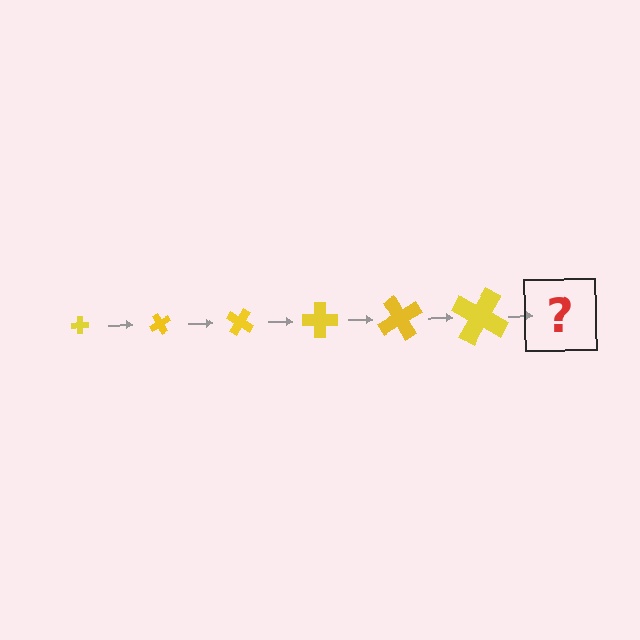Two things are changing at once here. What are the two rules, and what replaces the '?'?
The two rules are that the cross grows larger each step and it rotates 60 degrees each step. The '?' should be a cross, larger than the previous one and rotated 360 degrees from the start.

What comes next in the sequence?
The next element should be a cross, larger than the previous one and rotated 360 degrees from the start.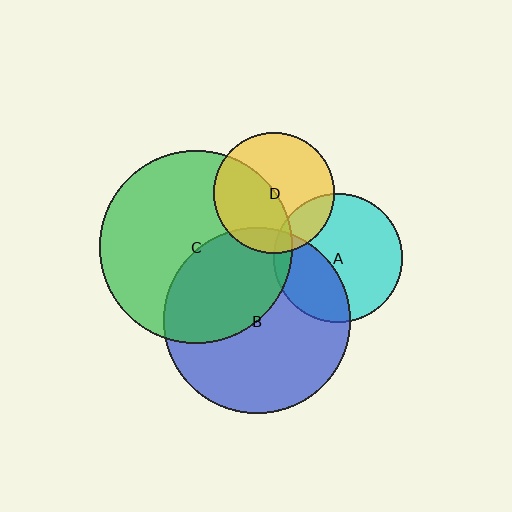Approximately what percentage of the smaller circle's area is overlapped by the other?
Approximately 45%.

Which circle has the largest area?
Circle C (green).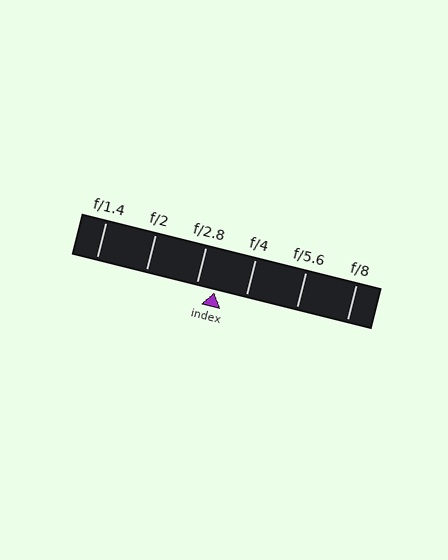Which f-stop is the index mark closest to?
The index mark is closest to f/2.8.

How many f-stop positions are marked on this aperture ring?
There are 6 f-stop positions marked.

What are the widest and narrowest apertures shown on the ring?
The widest aperture shown is f/1.4 and the narrowest is f/8.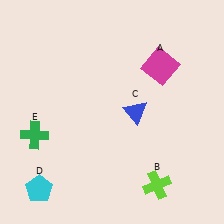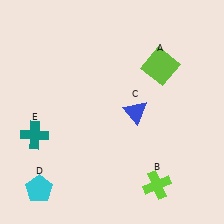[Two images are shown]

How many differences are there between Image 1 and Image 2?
There are 2 differences between the two images.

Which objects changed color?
A changed from magenta to lime. E changed from green to teal.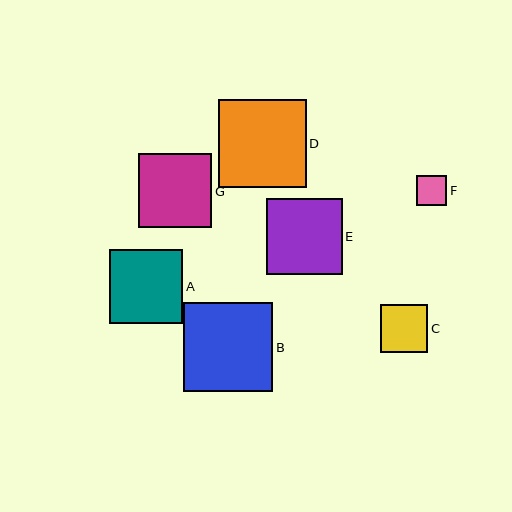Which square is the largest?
Square B is the largest with a size of approximately 89 pixels.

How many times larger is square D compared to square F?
Square D is approximately 2.9 times the size of square F.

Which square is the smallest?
Square F is the smallest with a size of approximately 30 pixels.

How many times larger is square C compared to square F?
Square C is approximately 1.6 times the size of square F.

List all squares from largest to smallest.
From largest to smallest: B, D, E, G, A, C, F.